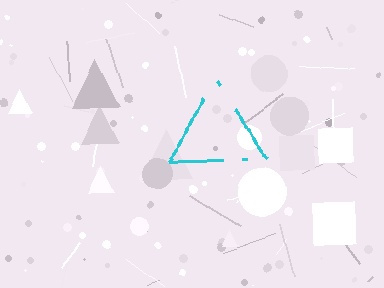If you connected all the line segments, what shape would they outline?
They would outline a triangle.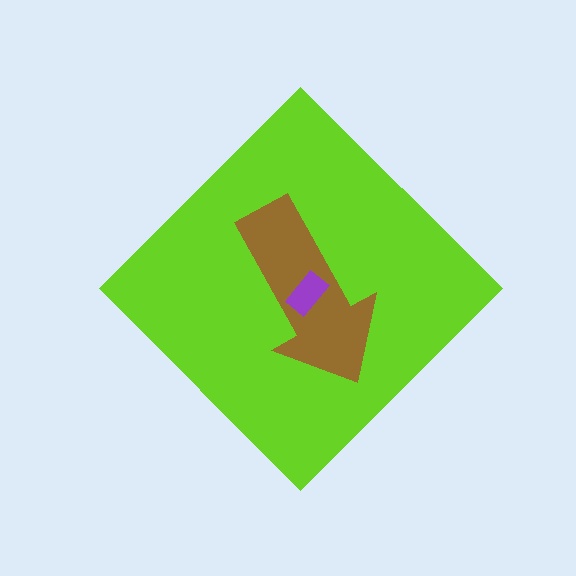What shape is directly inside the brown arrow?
The purple rectangle.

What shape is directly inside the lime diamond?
The brown arrow.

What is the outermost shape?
The lime diamond.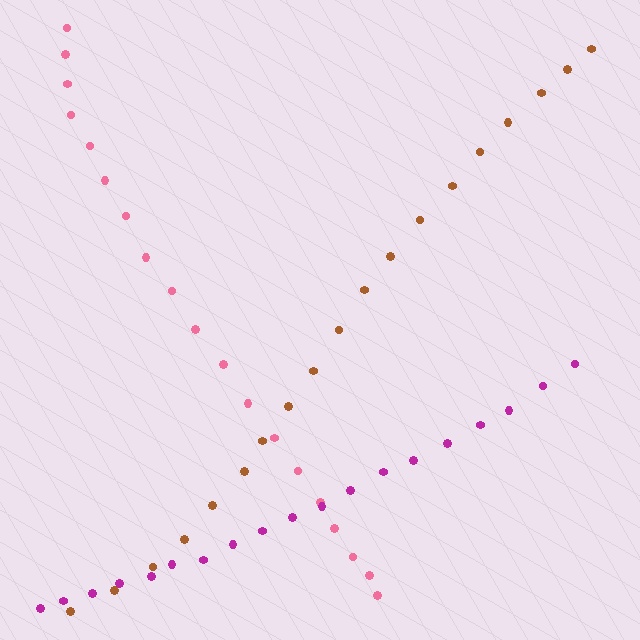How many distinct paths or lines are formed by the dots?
There are 3 distinct paths.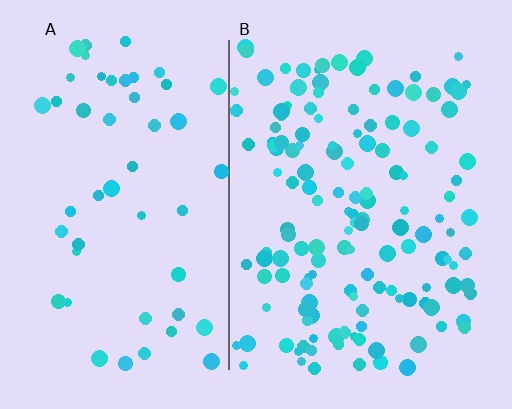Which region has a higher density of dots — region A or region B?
B (the right).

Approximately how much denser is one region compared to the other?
Approximately 2.8× — region B over region A.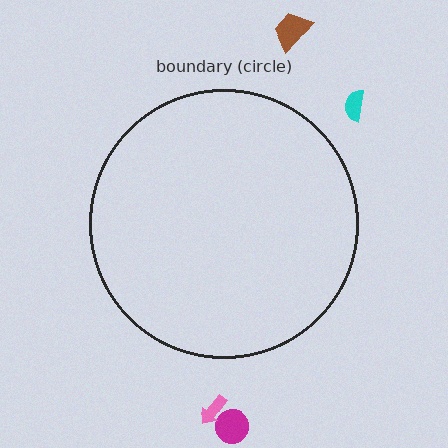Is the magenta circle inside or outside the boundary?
Outside.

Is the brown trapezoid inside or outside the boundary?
Outside.